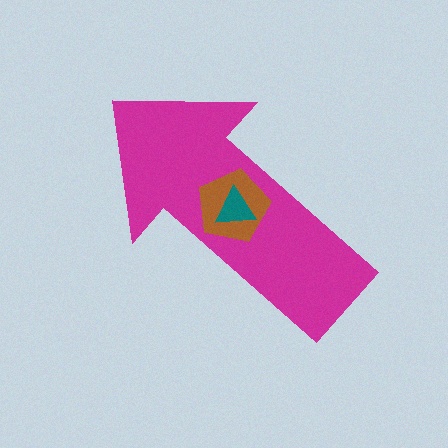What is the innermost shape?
The teal triangle.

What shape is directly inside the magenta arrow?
The brown pentagon.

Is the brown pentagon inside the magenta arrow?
Yes.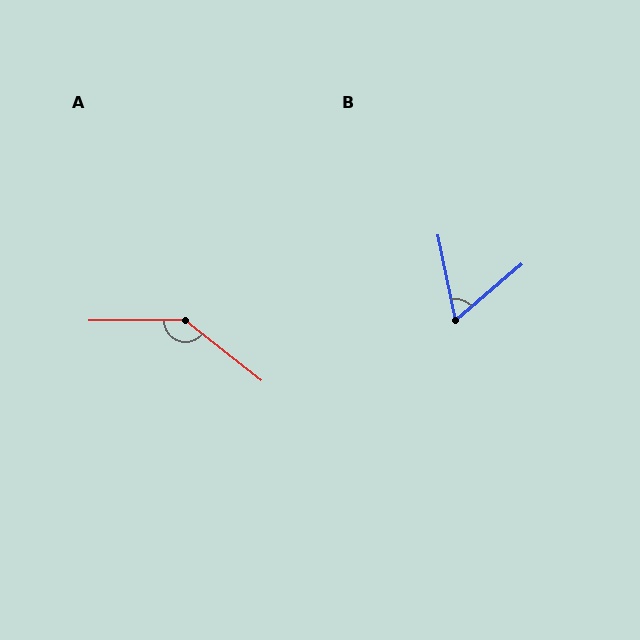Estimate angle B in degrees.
Approximately 61 degrees.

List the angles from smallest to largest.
B (61°), A (141°).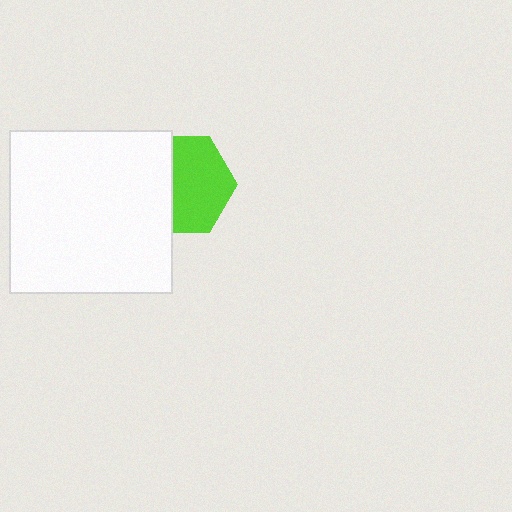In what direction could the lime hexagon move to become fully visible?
The lime hexagon could move right. That would shift it out from behind the white square entirely.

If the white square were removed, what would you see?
You would see the complete lime hexagon.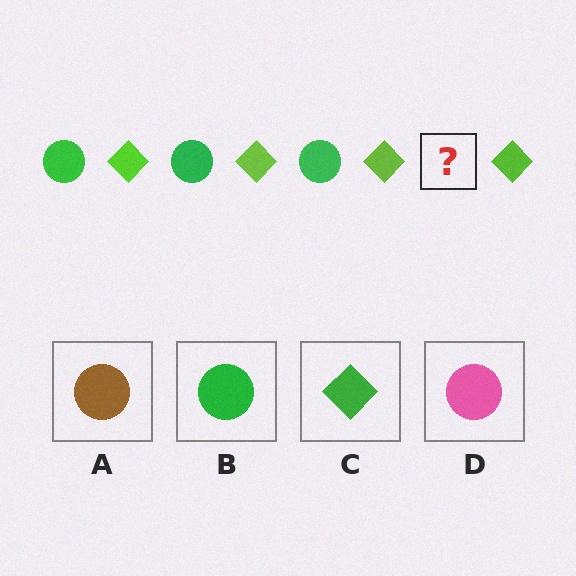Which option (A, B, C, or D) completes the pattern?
B.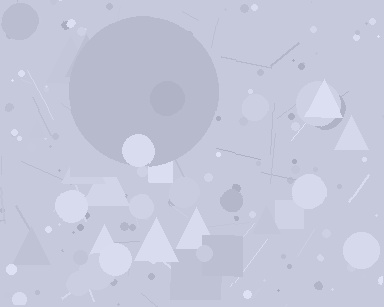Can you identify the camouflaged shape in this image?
The camouflaged shape is a circle.